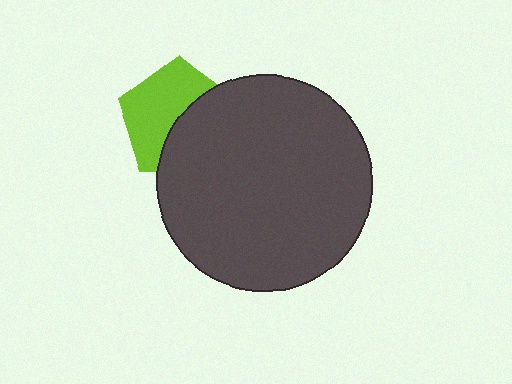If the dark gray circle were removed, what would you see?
You would see the complete lime pentagon.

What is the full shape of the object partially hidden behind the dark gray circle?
The partially hidden object is a lime pentagon.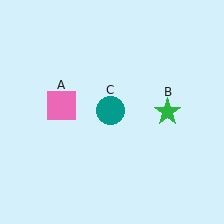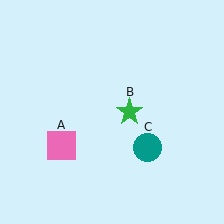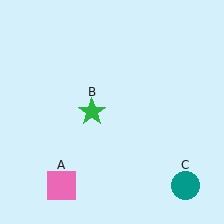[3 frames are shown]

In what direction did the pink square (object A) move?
The pink square (object A) moved down.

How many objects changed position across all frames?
3 objects changed position: pink square (object A), green star (object B), teal circle (object C).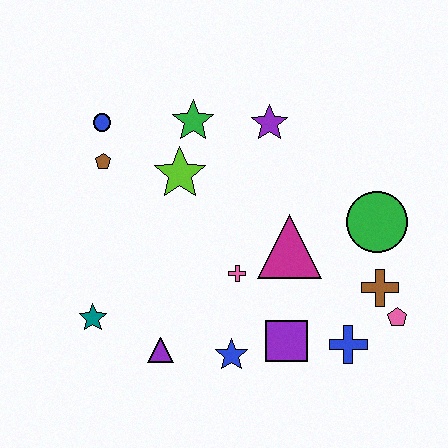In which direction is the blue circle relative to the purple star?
The blue circle is to the left of the purple star.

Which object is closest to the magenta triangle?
The pink cross is closest to the magenta triangle.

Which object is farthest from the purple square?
The blue circle is farthest from the purple square.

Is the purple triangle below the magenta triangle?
Yes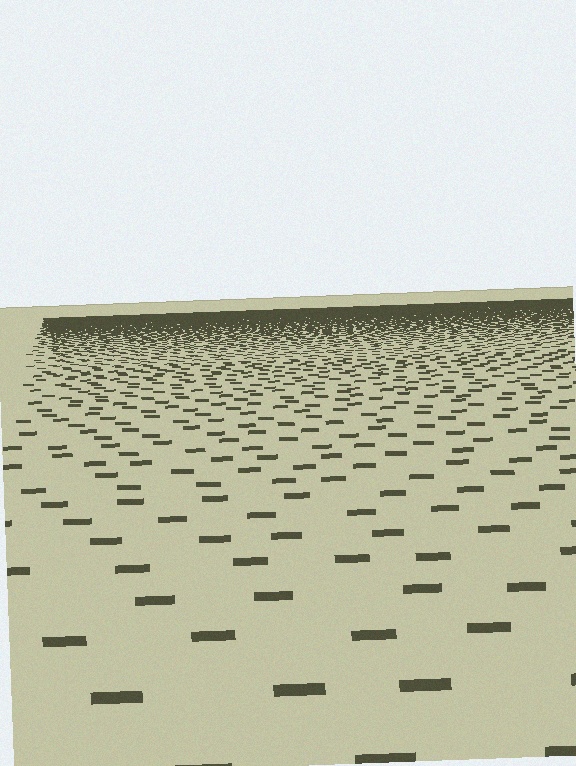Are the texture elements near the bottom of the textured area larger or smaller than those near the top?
Larger. Near the bottom, elements are closer to the viewer and appear at a bigger on-screen size.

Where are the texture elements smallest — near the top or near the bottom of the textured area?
Near the top.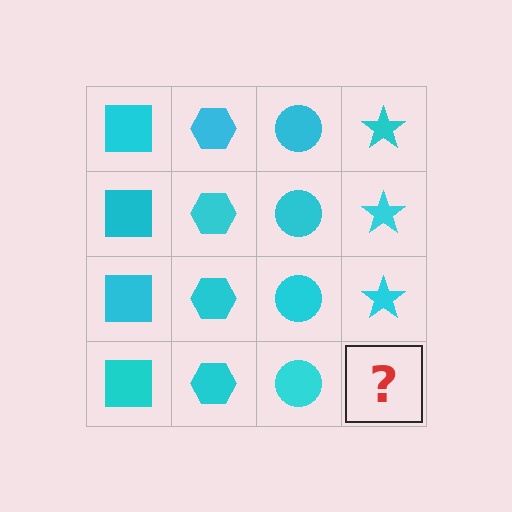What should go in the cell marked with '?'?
The missing cell should contain a cyan star.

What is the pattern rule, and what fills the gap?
The rule is that each column has a consistent shape. The gap should be filled with a cyan star.